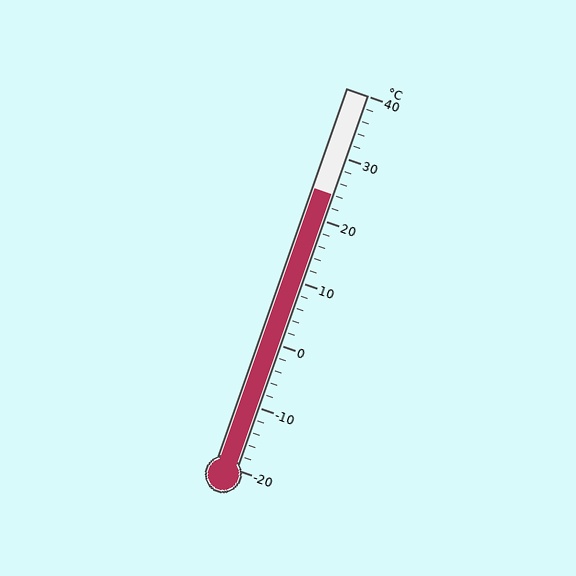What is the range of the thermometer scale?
The thermometer scale ranges from -20°C to 40°C.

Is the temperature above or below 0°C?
The temperature is above 0°C.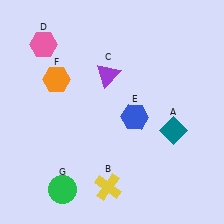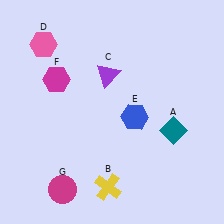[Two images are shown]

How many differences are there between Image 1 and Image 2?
There are 2 differences between the two images.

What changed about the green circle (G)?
In Image 1, G is green. In Image 2, it changed to magenta.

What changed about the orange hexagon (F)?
In Image 1, F is orange. In Image 2, it changed to magenta.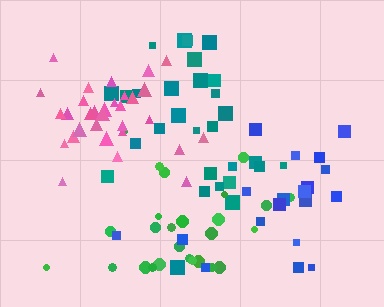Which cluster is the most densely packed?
Pink.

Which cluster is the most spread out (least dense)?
Green.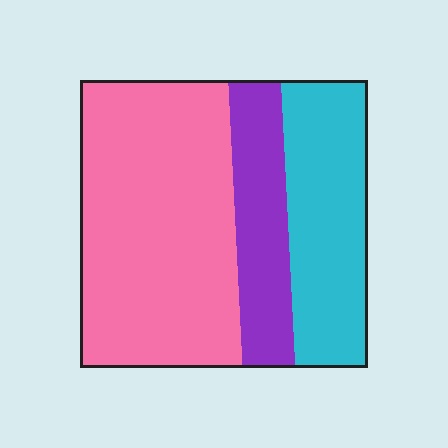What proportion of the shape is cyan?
Cyan covers roughly 30% of the shape.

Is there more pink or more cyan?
Pink.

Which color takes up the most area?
Pink, at roughly 55%.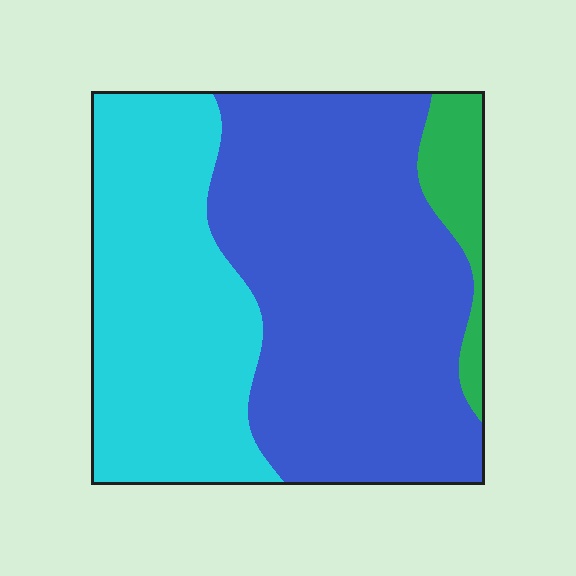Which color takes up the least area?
Green, at roughly 10%.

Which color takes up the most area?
Blue, at roughly 55%.